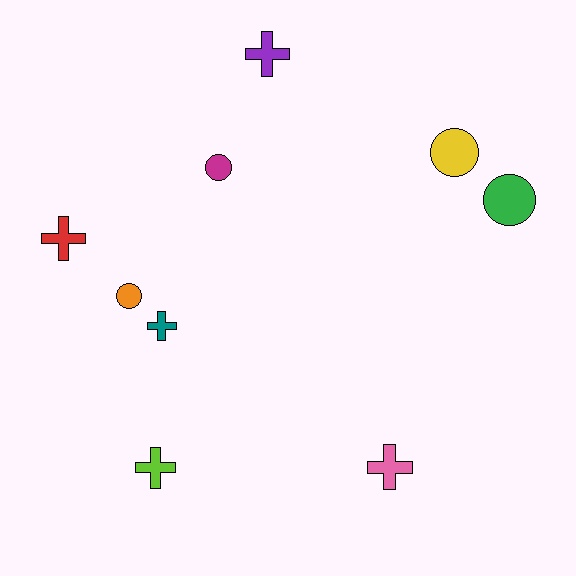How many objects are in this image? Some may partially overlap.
There are 9 objects.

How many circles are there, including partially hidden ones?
There are 4 circles.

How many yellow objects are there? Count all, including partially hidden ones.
There is 1 yellow object.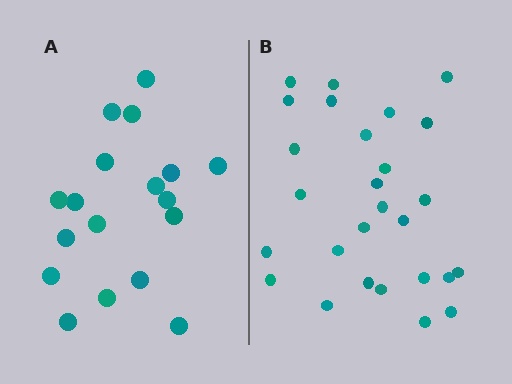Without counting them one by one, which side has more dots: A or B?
Region B (the right region) has more dots.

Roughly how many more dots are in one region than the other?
Region B has roughly 8 or so more dots than region A.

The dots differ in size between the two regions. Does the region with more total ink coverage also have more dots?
No. Region A has more total ink coverage because its dots are larger, but region B actually contains more individual dots. Total area can be misleading — the number of items is what matters here.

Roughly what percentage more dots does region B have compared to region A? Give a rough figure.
About 50% more.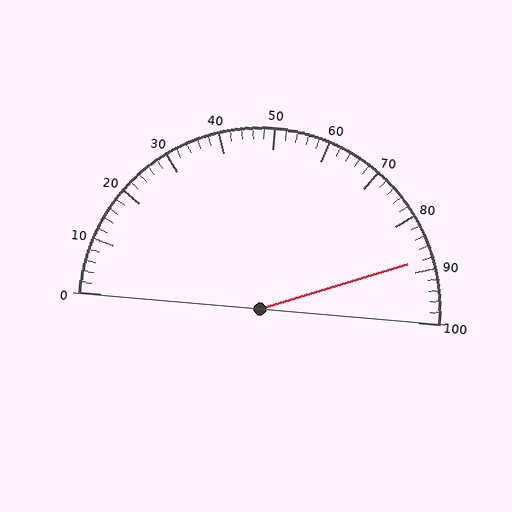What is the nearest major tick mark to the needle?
The nearest major tick mark is 90.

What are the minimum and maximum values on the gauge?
The gauge ranges from 0 to 100.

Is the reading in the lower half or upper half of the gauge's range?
The reading is in the upper half of the range (0 to 100).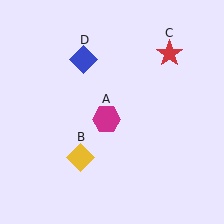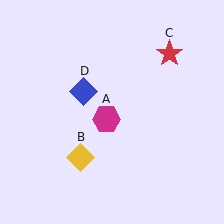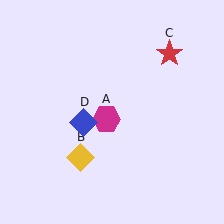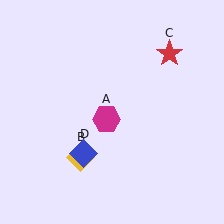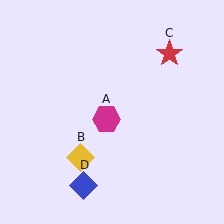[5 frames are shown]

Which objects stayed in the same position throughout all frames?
Magenta hexagon (object A) and yellow diamond (object B) and red star (object C) remained stationary.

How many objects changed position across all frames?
1 object changed position: blue diamond (object D).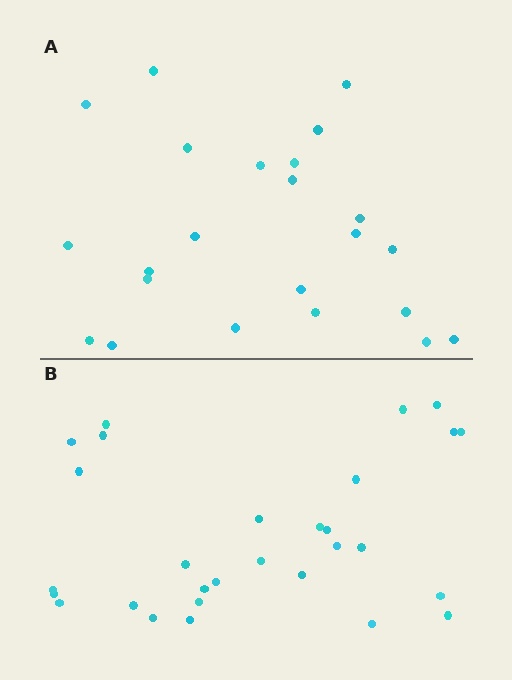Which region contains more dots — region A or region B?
Region B (the bottom region) has more dots.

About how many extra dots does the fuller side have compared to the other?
Region B has about 6 more dots than region A.